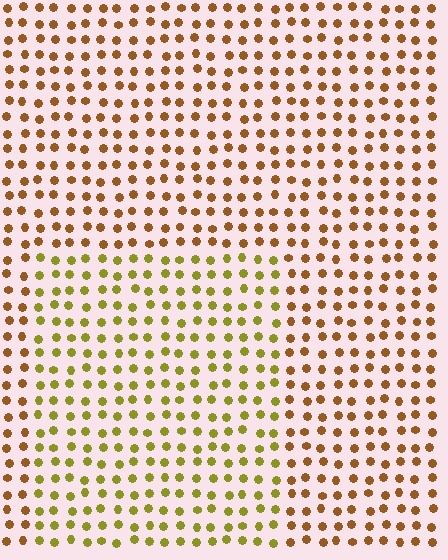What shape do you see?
I see a rectangle.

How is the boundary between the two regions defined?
The boundary is defined purely by a slight shift in hue (about 36 degrees). Spacing, size, and orientation are identical on both sides.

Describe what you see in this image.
The image is filled with small brown elements in a uniform arrangement. A rectangle-shaped region is visible where the elements are tinted to a slightly different hue, forming a subtle color boundary.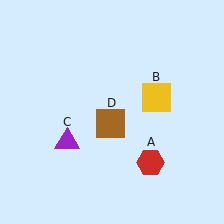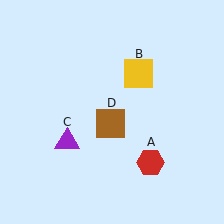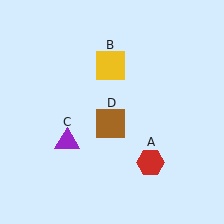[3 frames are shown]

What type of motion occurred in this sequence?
The yellow square (object B) rotated counterclockwise around the center of the scene.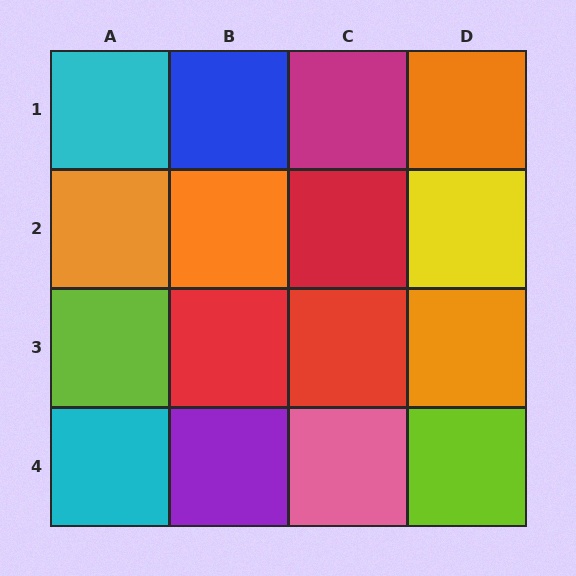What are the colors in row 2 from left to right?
Orange, orange, red, yellow.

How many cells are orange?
4 cells are orange.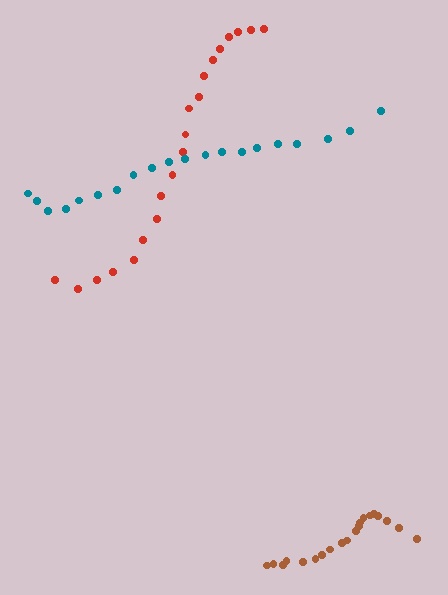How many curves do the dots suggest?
There are 3 distinct paths.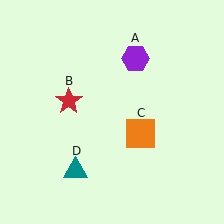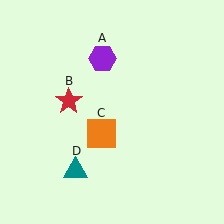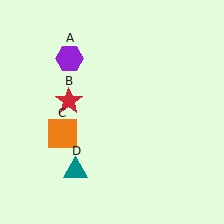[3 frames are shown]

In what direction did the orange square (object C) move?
The orange square (object C) moved left.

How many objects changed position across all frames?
2 objects changed position: purple hexagon (object A), orange square (object C).